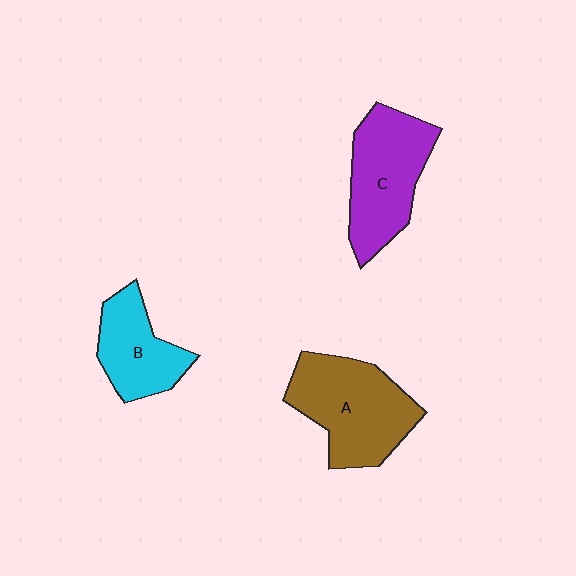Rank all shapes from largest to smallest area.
From largest to smallest: A (brown), C (purple), B (cyan).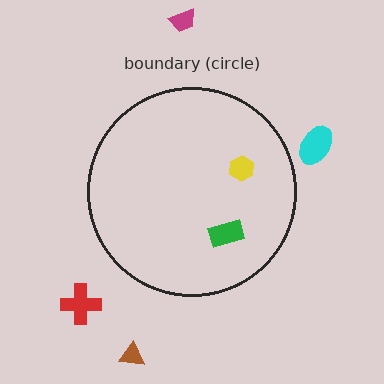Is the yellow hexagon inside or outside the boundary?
Inside.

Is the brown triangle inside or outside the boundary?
Outside.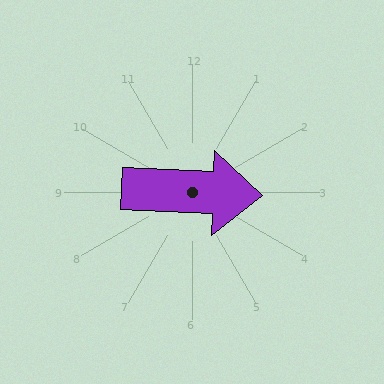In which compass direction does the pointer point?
East.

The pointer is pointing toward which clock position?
Roughly 3 o'clock.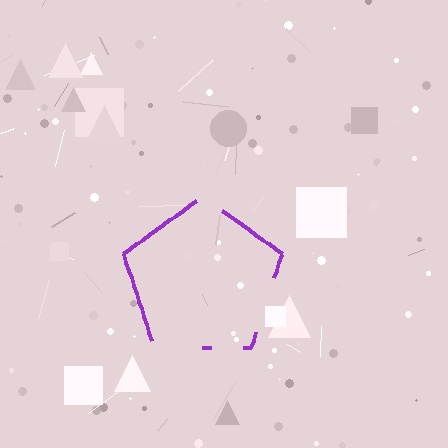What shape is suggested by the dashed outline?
The dashed outline suggests a pentagon.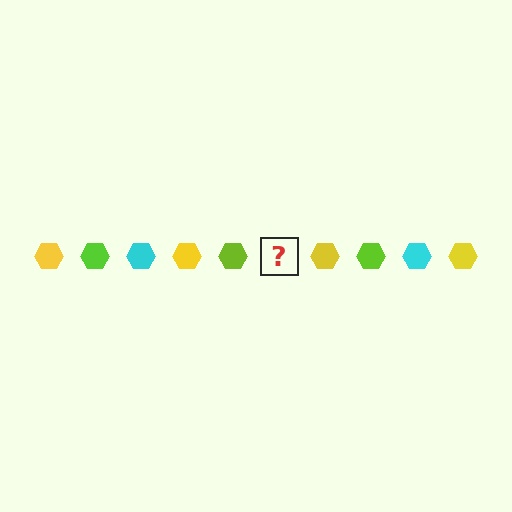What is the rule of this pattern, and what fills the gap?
The rule is that the pattern cycles through yellow, lime, cyan hexagons. The gap should be filled with a cyan hexagon.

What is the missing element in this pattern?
The missing element is a cyan hexagon.